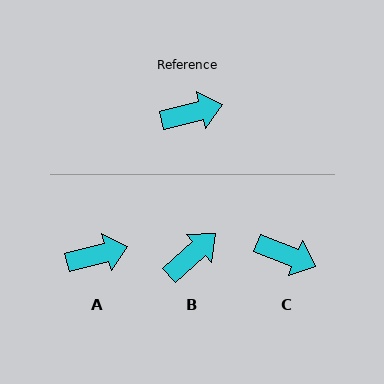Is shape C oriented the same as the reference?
No, it is off by about 36 degrees.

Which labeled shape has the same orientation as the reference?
A.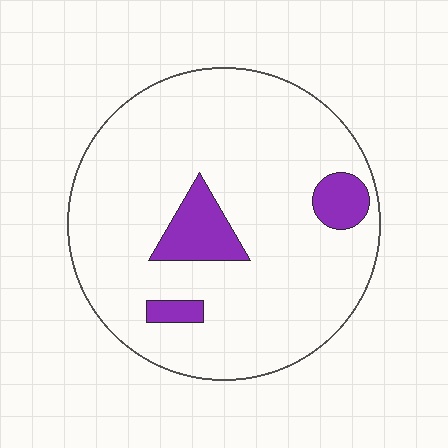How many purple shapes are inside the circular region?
3.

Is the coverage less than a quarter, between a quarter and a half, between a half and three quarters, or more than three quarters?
Less than a quarter.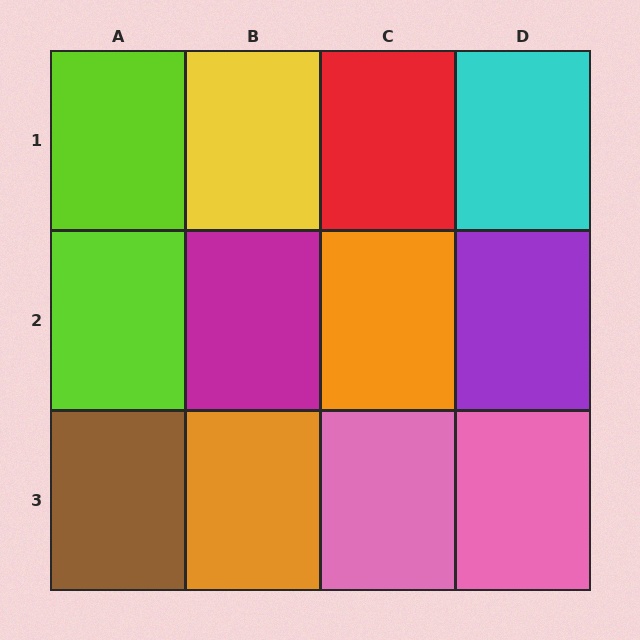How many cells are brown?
1 cell is brown.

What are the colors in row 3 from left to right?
Brown, orange, pink, pink.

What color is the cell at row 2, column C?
Orange.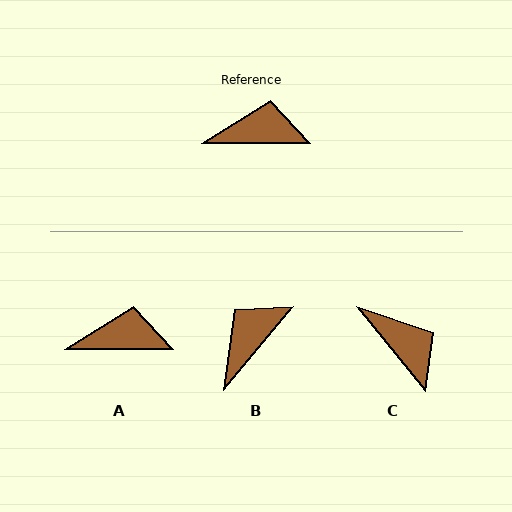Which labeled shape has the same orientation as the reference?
A.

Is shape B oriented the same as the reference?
No, it is off by about 50 degrees.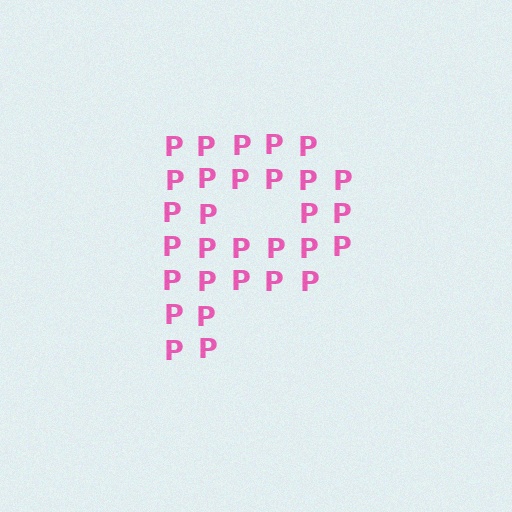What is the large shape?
The large shape is the letter P.